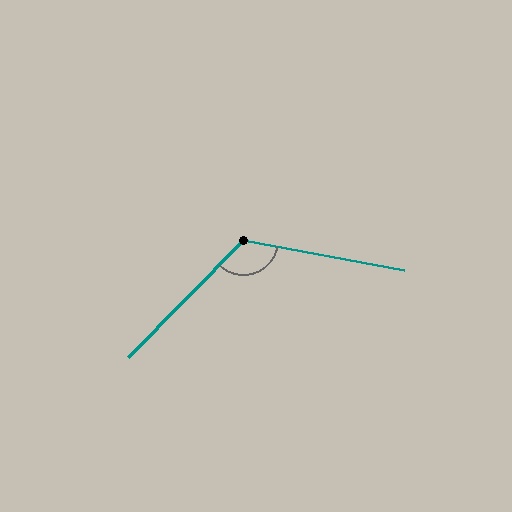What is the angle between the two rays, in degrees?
Approximately 124 degrees.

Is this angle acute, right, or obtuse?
It is obtuse.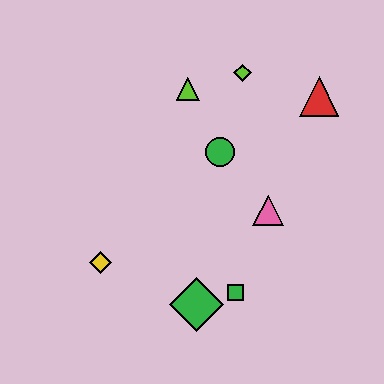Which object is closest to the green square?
The green diamond is closest to the green square.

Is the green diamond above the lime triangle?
No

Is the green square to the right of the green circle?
Yes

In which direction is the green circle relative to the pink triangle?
The green circle is above the pink triangle.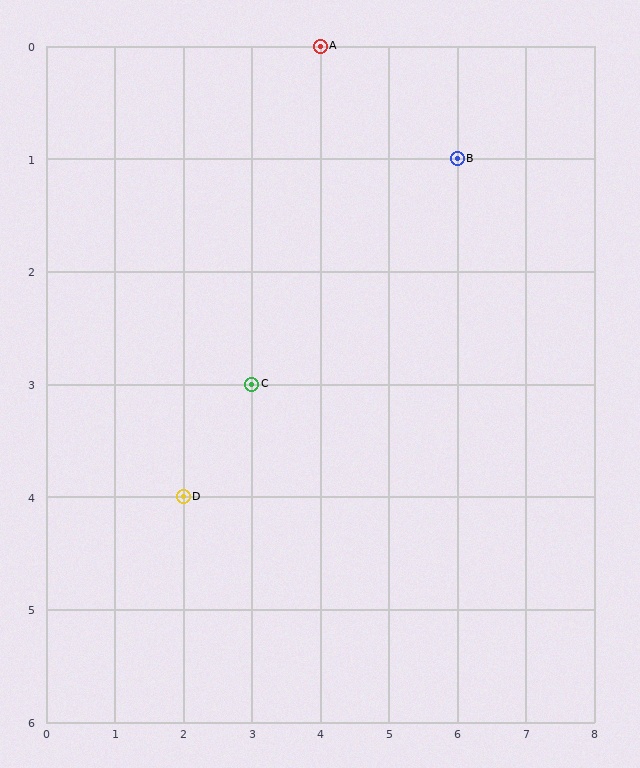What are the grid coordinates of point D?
Point D is at grid coordinates (2, 4).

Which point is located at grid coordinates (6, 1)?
Point B is at (6, 1).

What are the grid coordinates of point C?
Point C is at grid coordinates (3, 3).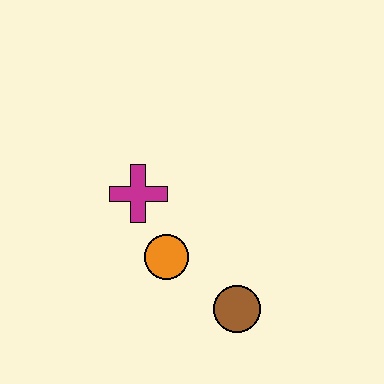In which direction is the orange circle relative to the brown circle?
The orange circle is to the left of the brown circle.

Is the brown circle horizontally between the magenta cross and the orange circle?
No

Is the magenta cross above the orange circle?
Yes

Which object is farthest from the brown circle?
The magenta cross is farthest from the brown circle.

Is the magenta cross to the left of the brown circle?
Yes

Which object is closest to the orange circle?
The magenta cross is closest to the orange circle.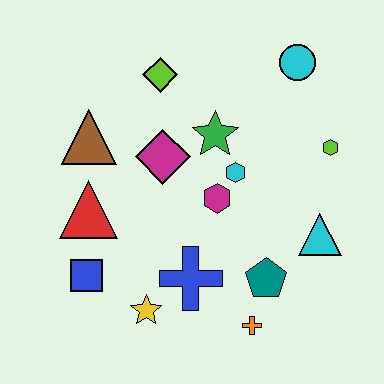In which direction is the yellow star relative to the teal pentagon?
The yellow star is to the left of the teal pentagon.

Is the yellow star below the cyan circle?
Yes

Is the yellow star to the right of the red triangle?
Yes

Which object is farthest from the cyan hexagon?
The blue square is farthest from the cyan hexagon.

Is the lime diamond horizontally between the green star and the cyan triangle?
No